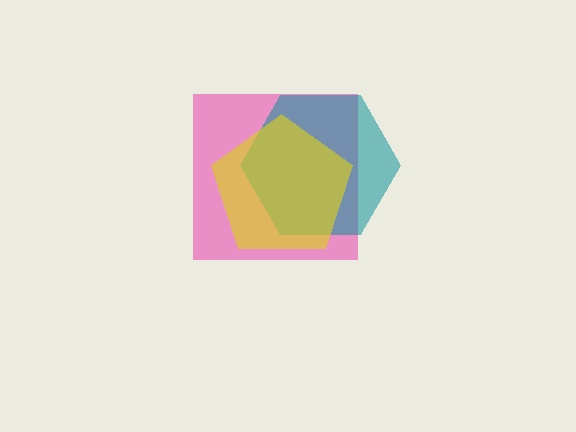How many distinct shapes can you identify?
There are 3 distinct shapes: a pink square, a teal hexagon, a yellow pentagon.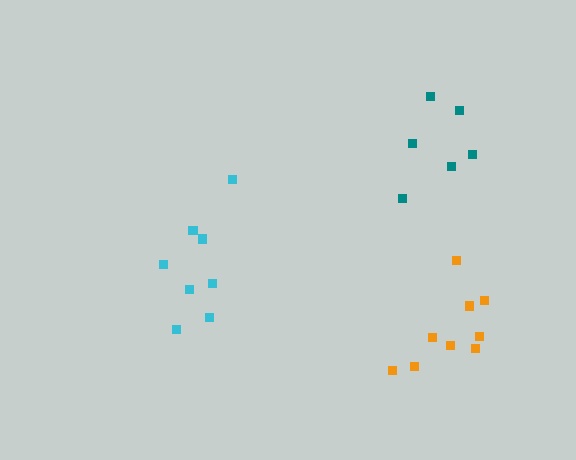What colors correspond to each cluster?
The clusters are colored: teal, cyan, orange.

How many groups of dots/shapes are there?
There are 3 groups.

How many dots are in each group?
Group 1: 6 dots, Group 2: 8 dots, Group 3: 9 dots (23 total).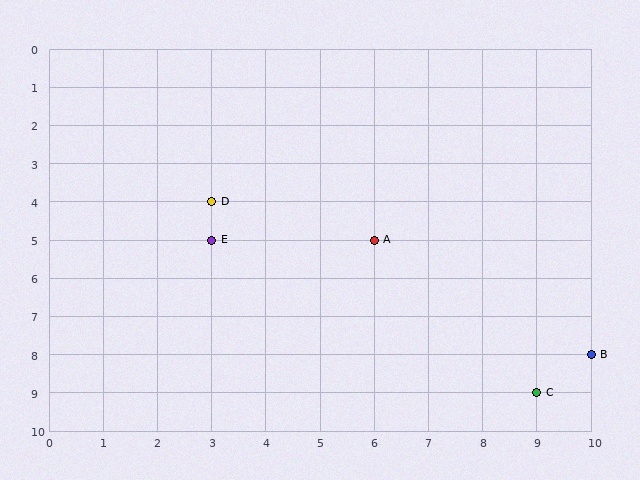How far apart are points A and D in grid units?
Points A and D are 3 columns and 1 row apart (about 3.2 grid units diagonally).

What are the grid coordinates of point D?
Point D is at grid coordinates (3, 4).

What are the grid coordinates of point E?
Point E is at grid coordinates (3, 5).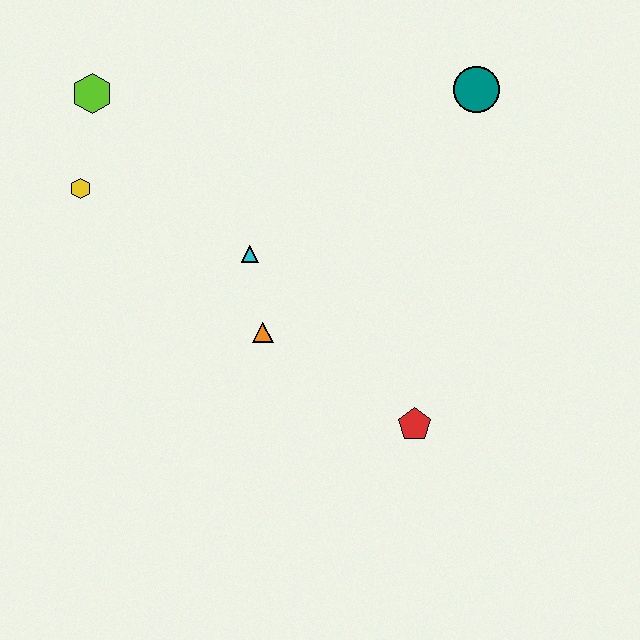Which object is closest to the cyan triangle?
The orange triangle is closest to the cyan triangle.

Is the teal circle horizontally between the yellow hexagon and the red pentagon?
No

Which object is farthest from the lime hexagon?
The red pentagon is farthest from the lime hexagon.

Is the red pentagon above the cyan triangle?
No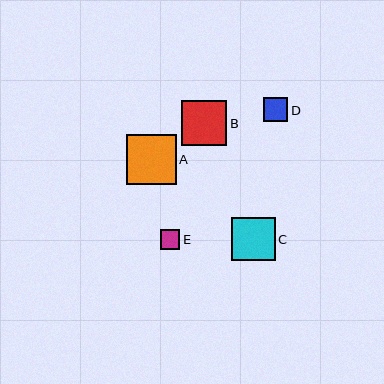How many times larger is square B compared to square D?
Square B is approximately 1.9 times the size of square D.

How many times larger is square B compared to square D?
Square B is approximately 1.9 times the size of square D.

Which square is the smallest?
Square E is the smallest with a size of approximately 19 pixels.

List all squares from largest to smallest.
From largest to smallest: A, B, C, D, E.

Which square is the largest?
Square A is the largest with a size of approximately 49 pixels.